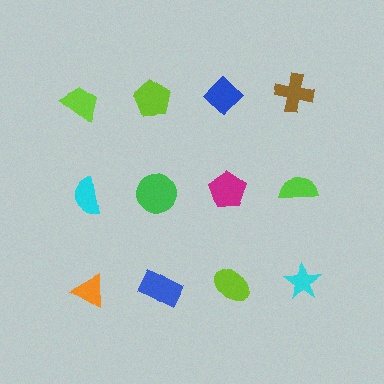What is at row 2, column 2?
A green circle.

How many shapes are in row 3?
4 shapes.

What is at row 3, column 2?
A blue rectangle.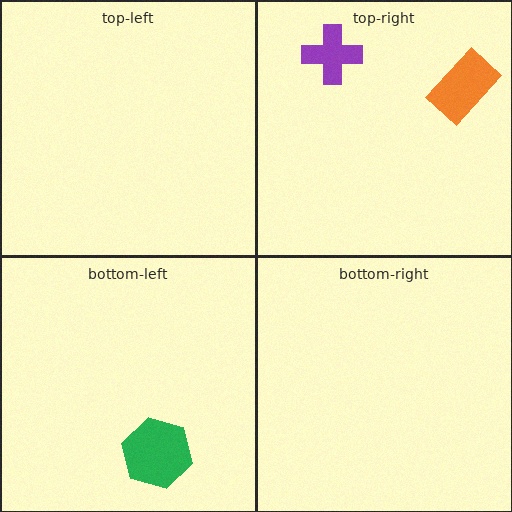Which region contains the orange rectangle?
The top-right region.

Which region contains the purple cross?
The top-right region.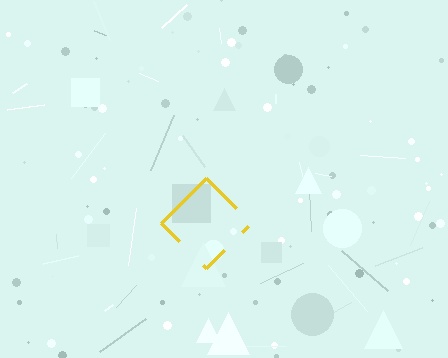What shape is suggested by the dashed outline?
The dashed outline suggests a diamond.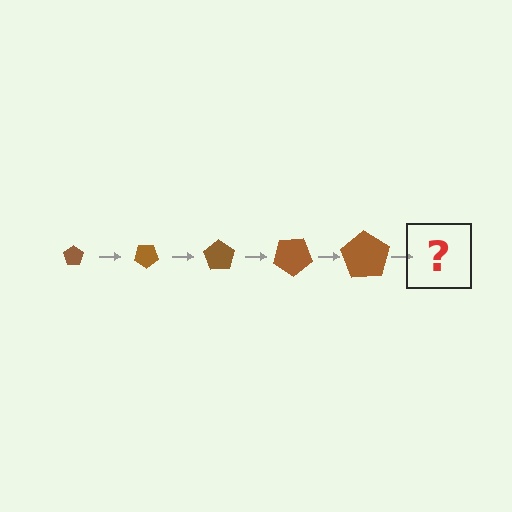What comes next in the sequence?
The next element should be a pentagon, larger than the previous one and rotated 175 degrees from the start.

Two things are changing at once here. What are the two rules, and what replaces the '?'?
The two rules are that the pentagon grows larger each step and it rotates 35 degrees each step. The '?' should be a pentagon, larger than the previous one and rotated 175 degrees from the start.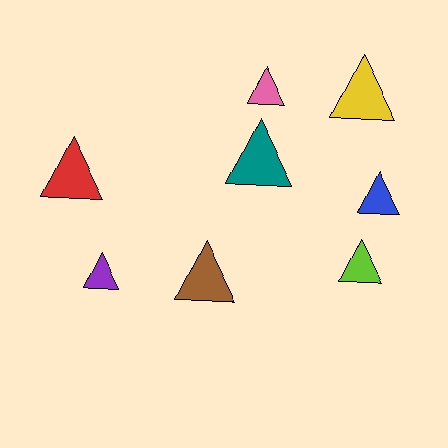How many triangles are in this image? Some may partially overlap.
There are 8 triangles.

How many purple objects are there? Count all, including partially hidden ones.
There is 1 purple object.